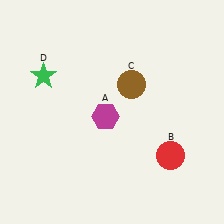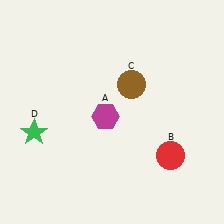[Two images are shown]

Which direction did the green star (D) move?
The green star (D) moved down.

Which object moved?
The green star (D) moved down.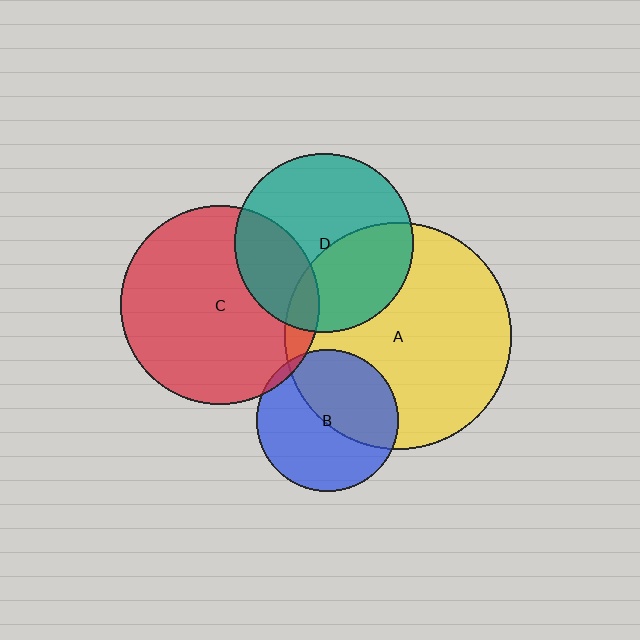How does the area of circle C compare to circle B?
Approximately 2.0 times.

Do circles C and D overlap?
Yes.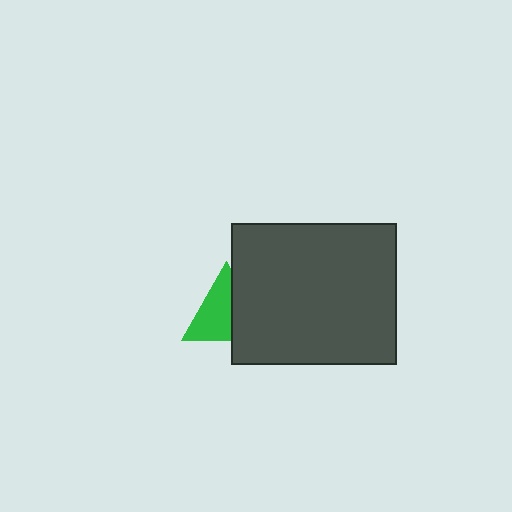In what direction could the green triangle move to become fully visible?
The green triangle could move left. That would shift it out from behind the dark gray rectangle entirely.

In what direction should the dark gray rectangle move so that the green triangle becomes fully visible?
The dark gray rectangle should move right. That is the shortest direction to clear the overlap and leave the green triangle fully visible.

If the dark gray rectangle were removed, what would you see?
You would see the complete green triangle.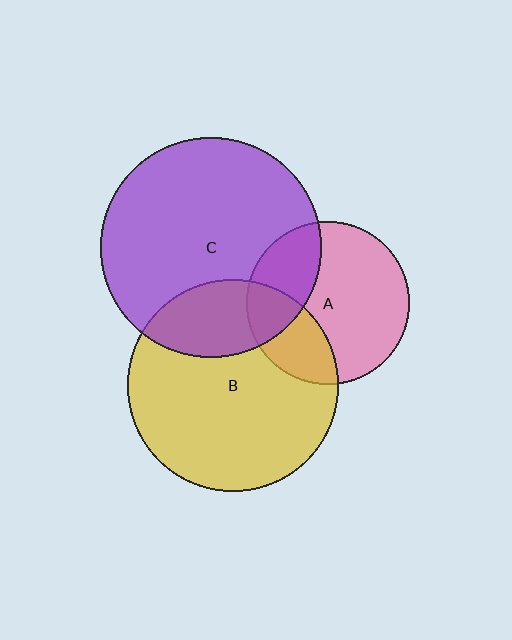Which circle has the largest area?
Circle C (purple).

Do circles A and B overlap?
Yes.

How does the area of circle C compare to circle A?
Approximately 1.8 times.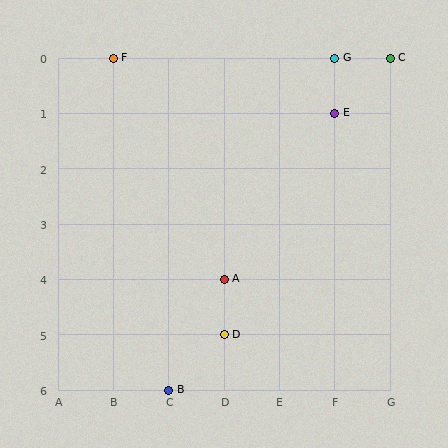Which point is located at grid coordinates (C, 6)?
Point B is at (C, 6).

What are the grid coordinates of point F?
Point F is at grid coordinates (B, 0).